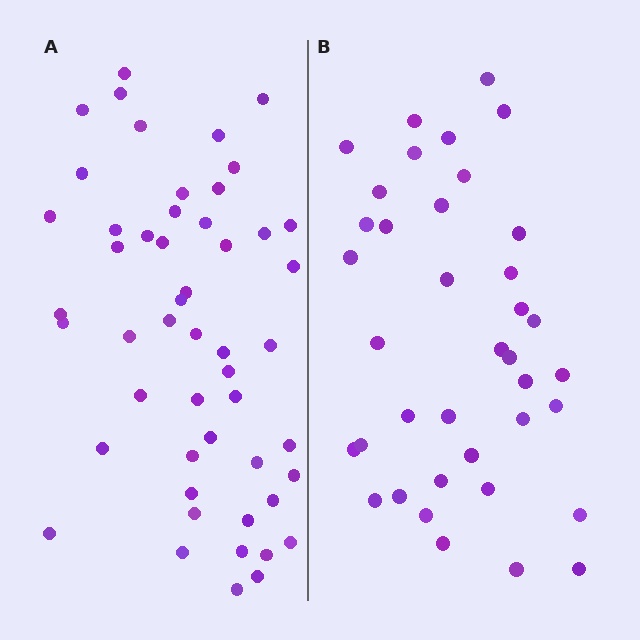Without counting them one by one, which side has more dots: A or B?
Region A (the left region) has more dots.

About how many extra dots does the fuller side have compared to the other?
Region A has approximately 15 more dots than region B.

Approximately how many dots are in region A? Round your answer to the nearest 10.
About 50 dots. (The exact count is 51, which rounds to 50.)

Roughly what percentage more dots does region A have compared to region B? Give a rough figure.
About 35% more.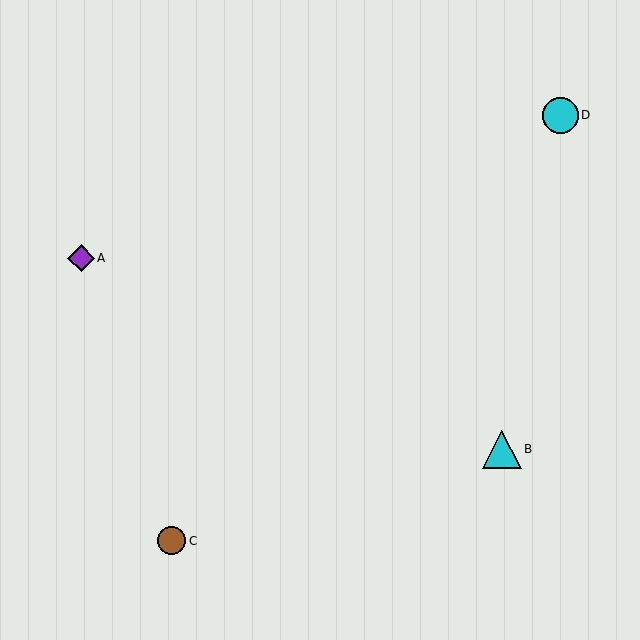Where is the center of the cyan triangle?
The center of the cyan triangle is at (502, 449).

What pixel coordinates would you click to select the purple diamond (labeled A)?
Click at (81, 258) to select the purple diamond A.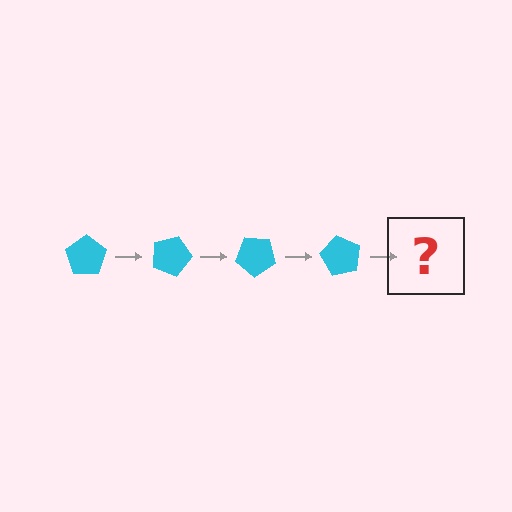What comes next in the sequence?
The next element should be a cyan pentagon rotated 80 degrees.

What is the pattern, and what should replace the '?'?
The pattern is that the pentagon rotates 20 degrees each step. The '?' should be a cyan pentagon rotated 80 degrees.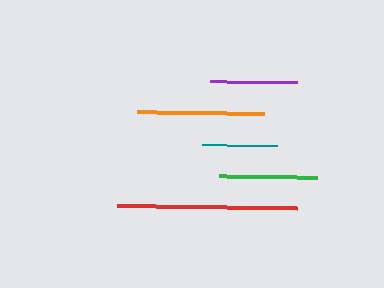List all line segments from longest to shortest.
From longest to shortest: red, orange, green, purple, teal.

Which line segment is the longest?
The red line is the longest at approximately 179 pixels.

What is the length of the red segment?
The red segment is approximately 179 pixels long.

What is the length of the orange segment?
The orange segment is approximately 127 pixels long.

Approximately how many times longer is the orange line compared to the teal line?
The orange line is approximately 1.7 times the length of the teal line.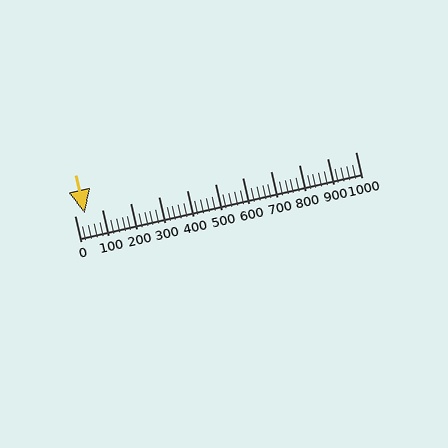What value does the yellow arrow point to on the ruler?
The yellow arrow points to approximately 37.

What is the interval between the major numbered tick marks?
The major tick marks are spaced 100 units apart.